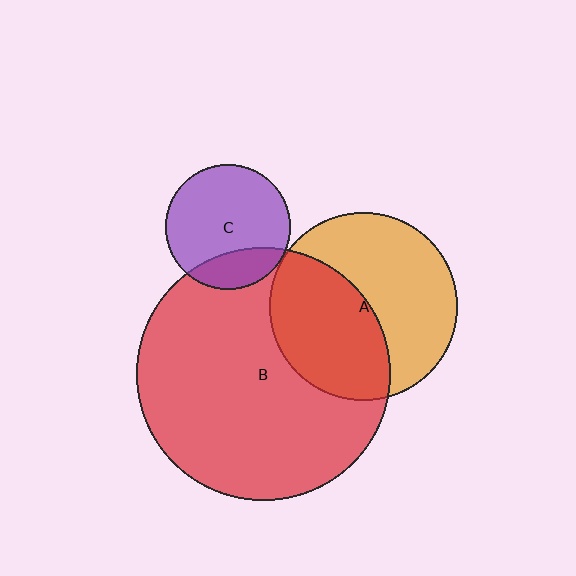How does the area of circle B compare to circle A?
Approximately 1.8 times.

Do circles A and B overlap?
Yes.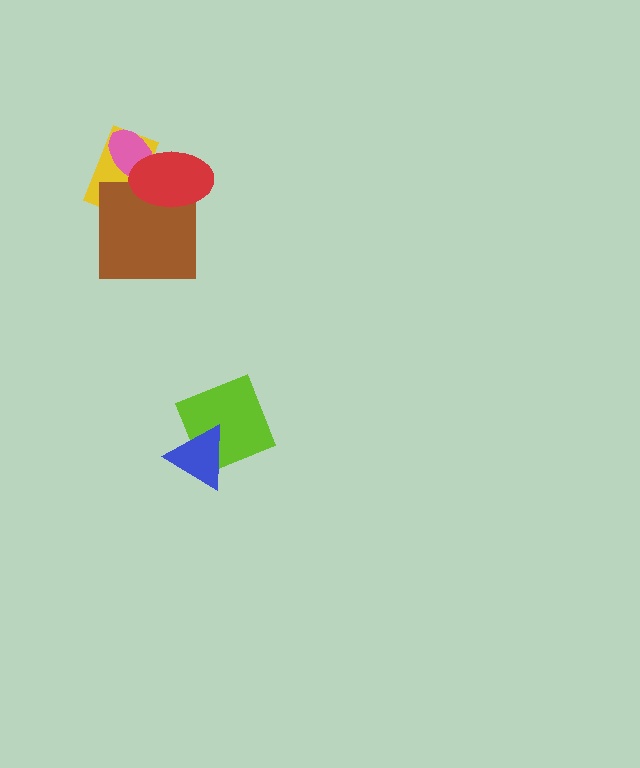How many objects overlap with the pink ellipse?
2 objects overlap with the pink ellipse.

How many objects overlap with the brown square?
2 objects overlap with the brown square.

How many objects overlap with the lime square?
1 object overlaps with the lime square.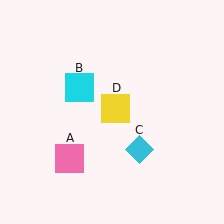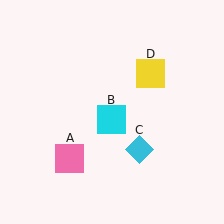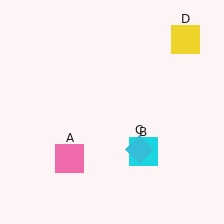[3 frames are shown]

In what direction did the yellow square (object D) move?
The yellow square (object D) moved up and to the right.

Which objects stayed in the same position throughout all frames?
Pink square (object A) and cyan diamond (object C) remained stationary.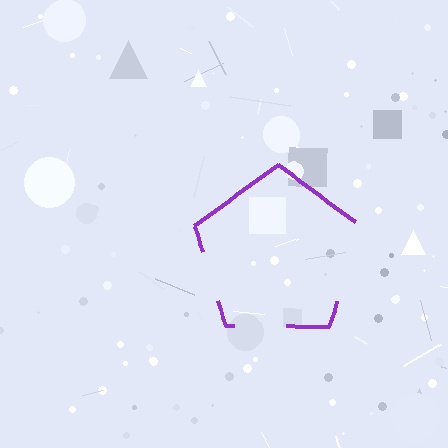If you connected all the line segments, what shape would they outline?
They would outline a pentagon.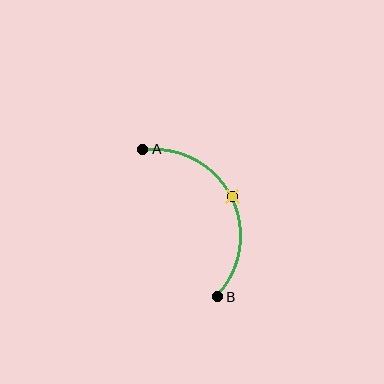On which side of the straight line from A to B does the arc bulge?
The arc bulges to the right of the straight line connecting A and B.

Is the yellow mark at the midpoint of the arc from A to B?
Yes. The yellow mark lies on the arc at equal arc-length from both A and B — it is the arc midpoint.